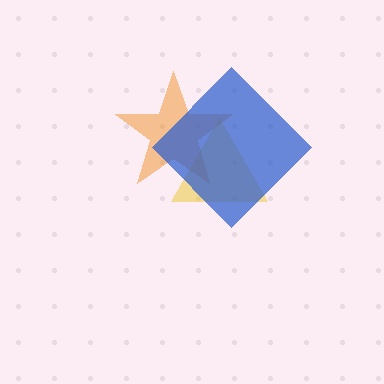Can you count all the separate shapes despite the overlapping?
Yes, there are 3 separate shapes.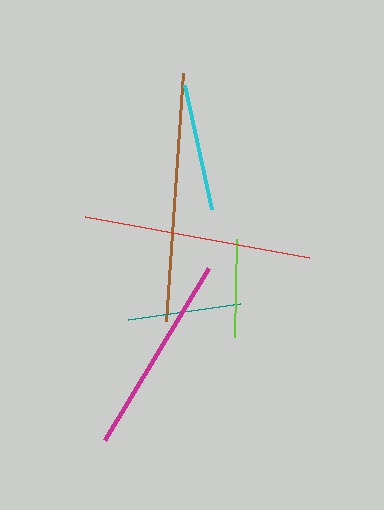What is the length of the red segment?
The red segment is approximately 228 pixels long.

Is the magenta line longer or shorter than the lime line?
The magenta line is longer than the lime line.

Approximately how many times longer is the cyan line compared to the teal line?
The cyan line is approximately 1.1 times the length of the teal line.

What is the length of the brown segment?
The brown segment is approximately 248 pixels long.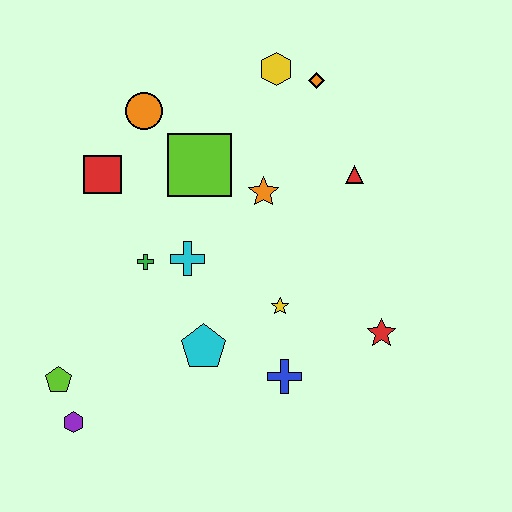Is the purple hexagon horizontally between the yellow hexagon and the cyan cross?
No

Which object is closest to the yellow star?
The blue cross is closest to the yellow star.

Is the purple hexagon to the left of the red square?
Yes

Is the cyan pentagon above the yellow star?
No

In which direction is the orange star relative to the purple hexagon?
The orange star is above the purple hexagon.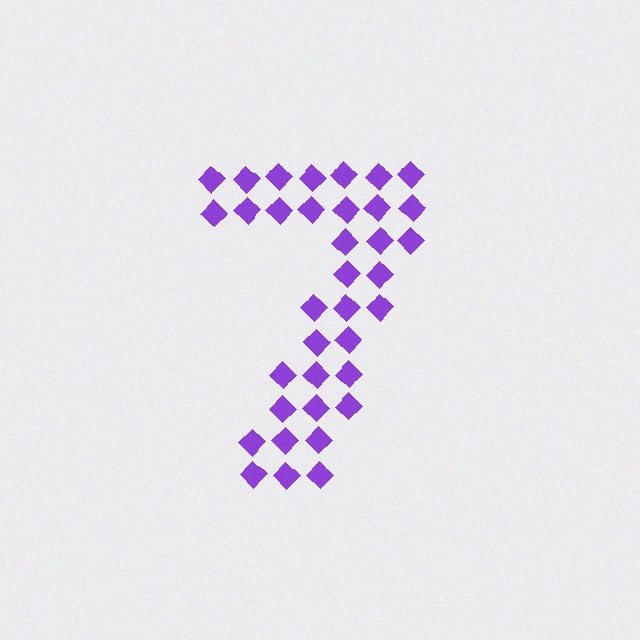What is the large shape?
The large shape is the digit 7.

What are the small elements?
The small elements are diamonds.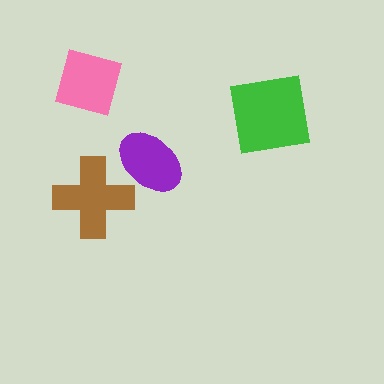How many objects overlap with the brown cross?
1 object overlaps with the brown cross.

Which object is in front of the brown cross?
The purple ellipse is in front of the brown cross.